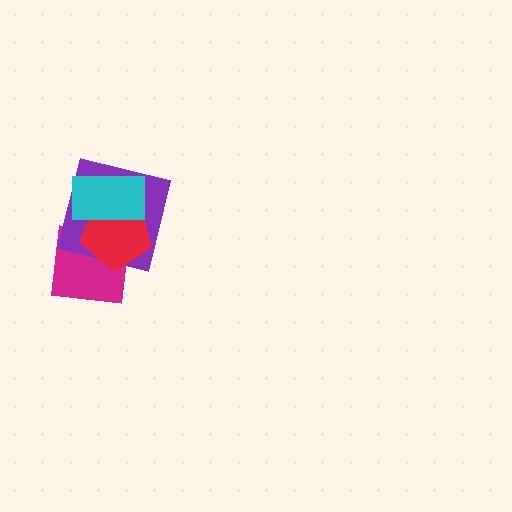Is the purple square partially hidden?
Yes, it is partially covered by another shape.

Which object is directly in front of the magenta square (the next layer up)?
The purple square is directly in front of the magenta square.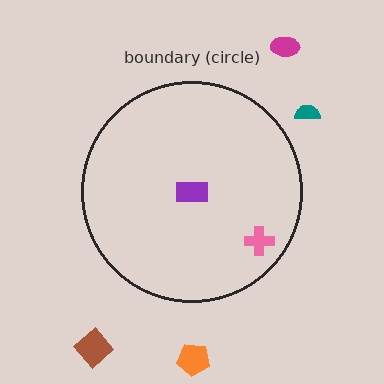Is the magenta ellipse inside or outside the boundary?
Outside.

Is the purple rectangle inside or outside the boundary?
Inside.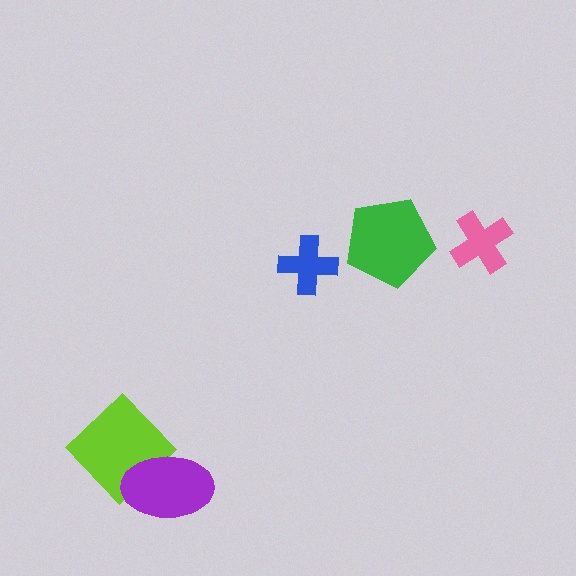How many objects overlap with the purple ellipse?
1 object overlaps with the purple ellipse.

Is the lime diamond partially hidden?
Yes, it is partially covered by another shape.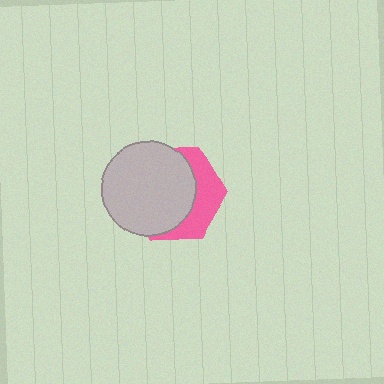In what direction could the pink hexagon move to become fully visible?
The pink hexagon could move toward the lower-right. That would shift it out from behind the light gray circle entirely.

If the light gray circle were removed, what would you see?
You would see the complete pink hexagon.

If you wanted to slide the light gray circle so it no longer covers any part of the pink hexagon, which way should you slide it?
Slide it toward the upper-left — that is the most direct way to separate the two shapes.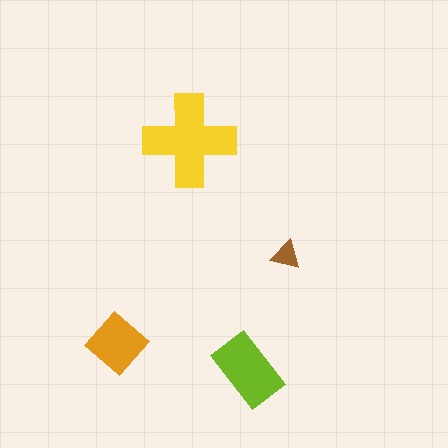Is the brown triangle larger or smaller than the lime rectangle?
Smaller.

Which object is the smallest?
The brown triangle.